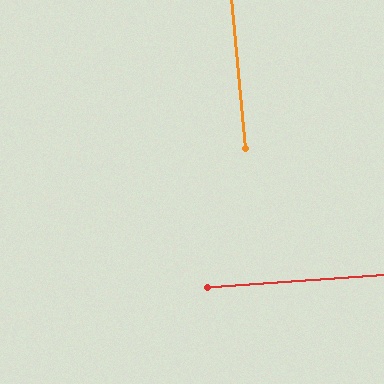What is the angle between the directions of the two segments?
Approximately 89 degrees.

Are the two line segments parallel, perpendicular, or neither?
Perpendicular — they meet at approximately 89°.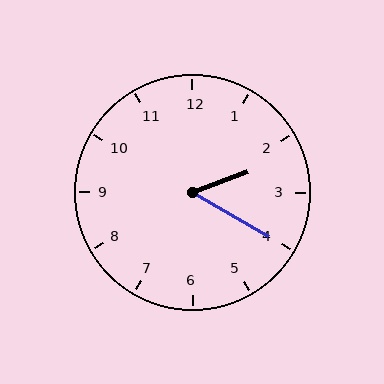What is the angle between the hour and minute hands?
Approximately 50 degrees.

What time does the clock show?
2:20.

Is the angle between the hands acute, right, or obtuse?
It is acute.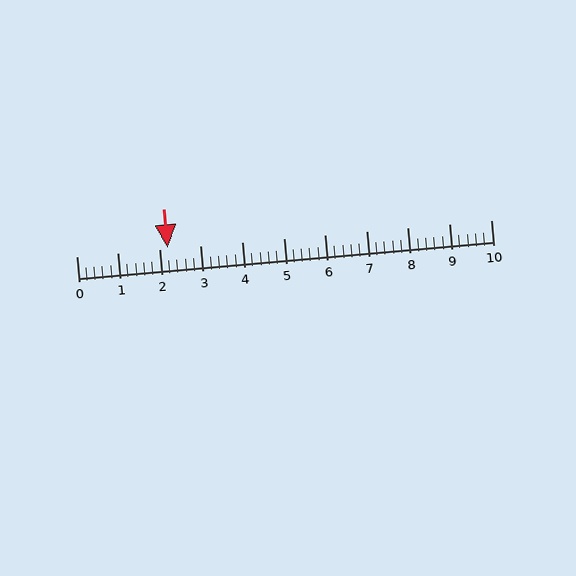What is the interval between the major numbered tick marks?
The major tick marks are spaced 1 units apart.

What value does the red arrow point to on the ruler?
The red arrow points to approximately 2.2.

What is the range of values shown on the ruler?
The ruler shows values from 0 to 10.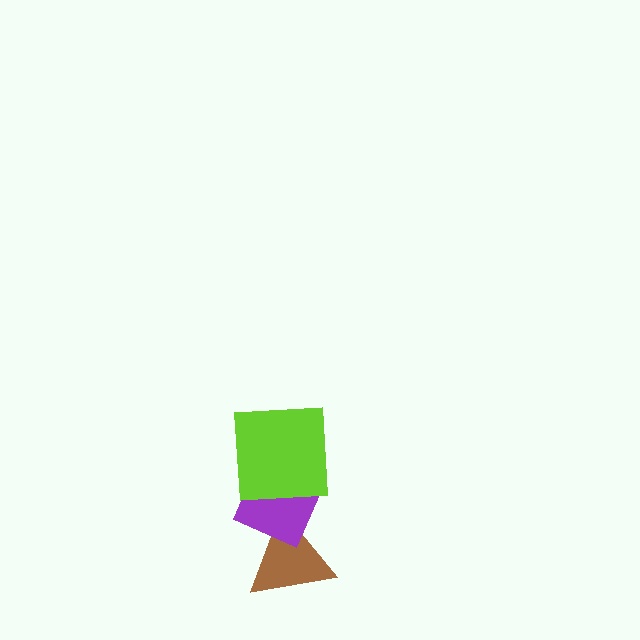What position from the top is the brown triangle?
The brown triangle is 3rd from the top.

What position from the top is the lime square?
The lime square is 1st from the top.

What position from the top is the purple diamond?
The purple diamond is 2nd from the top.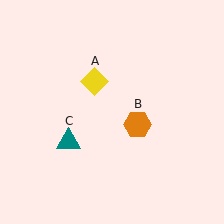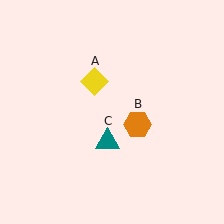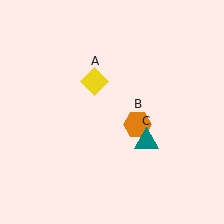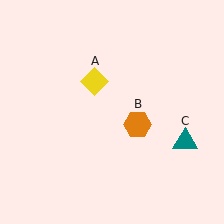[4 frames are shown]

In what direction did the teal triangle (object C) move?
The teal triangle (object C) moved right.